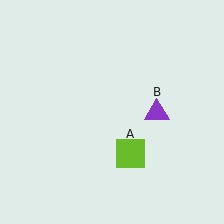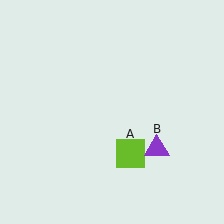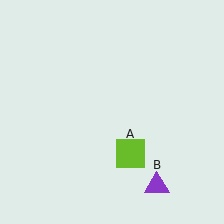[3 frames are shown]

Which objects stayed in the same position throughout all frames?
Lime square (object A) remained stationary.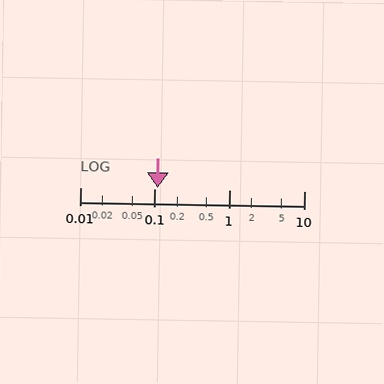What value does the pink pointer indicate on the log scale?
The pointer indicates approximately 0.11.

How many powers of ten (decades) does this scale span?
The scale spans 3 decades, from 0.01 to 10.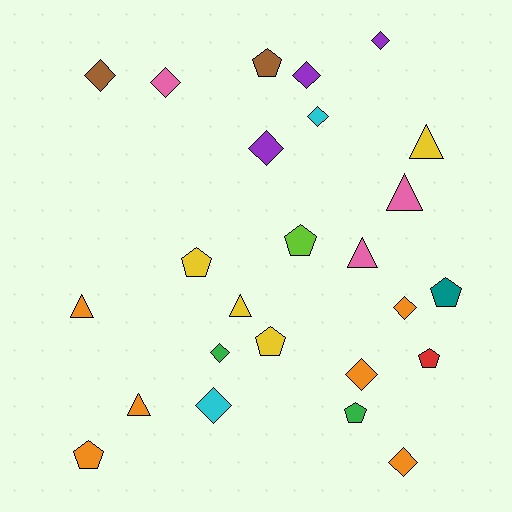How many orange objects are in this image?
There are 6 orange objects.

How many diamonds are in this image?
There are 11 diamonds.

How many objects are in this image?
There are 25 objects.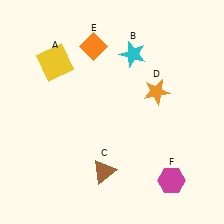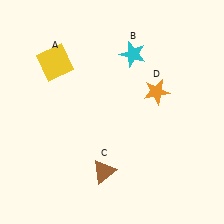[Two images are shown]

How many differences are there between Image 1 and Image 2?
There are 2 differences between the two images.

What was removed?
The magenta hexagon (F), the orange diamond (E) were removed in Image 2.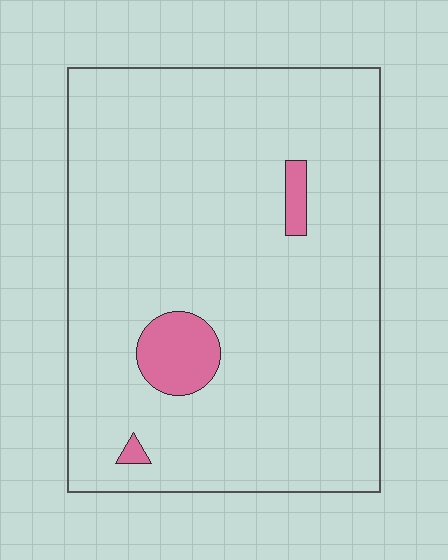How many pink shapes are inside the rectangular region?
3.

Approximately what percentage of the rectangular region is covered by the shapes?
Approximately 5%.